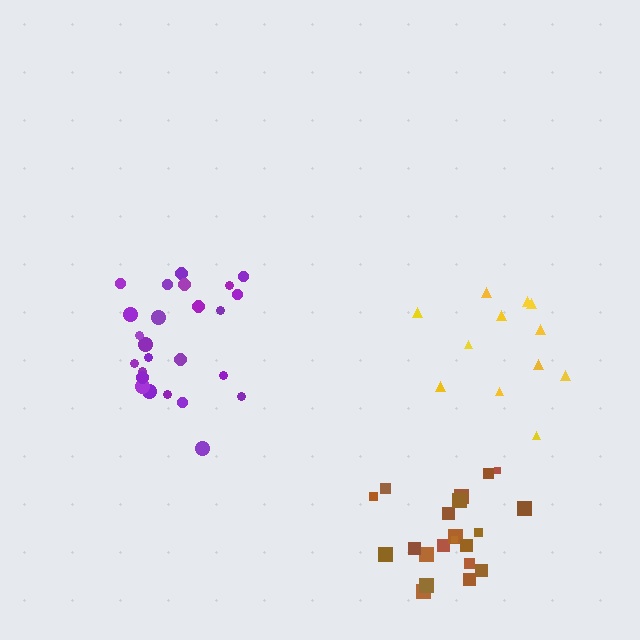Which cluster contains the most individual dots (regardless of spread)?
Purple (26).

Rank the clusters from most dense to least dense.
brown, purple, yellow.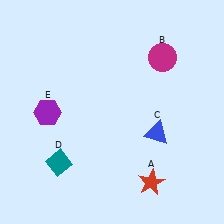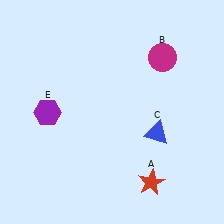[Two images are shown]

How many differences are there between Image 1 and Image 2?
There is 1 difference between the two images.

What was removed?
The teal diamond (D) was removed in Image 2.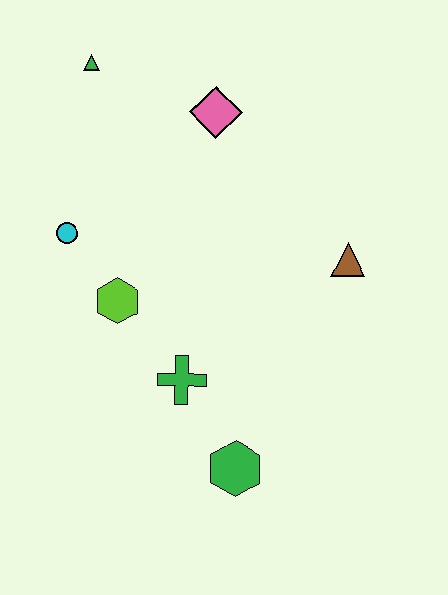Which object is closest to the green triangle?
The pink diamond is closest to the green triangle.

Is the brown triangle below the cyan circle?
Yes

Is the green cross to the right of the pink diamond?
No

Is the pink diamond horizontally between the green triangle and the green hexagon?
Yes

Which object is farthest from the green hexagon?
The green triangle is farthest from the green hexagon.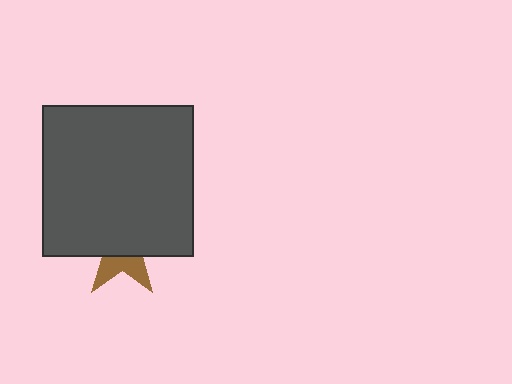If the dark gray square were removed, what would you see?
You would see the complete brown star.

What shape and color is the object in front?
The object in front is a dark gray square.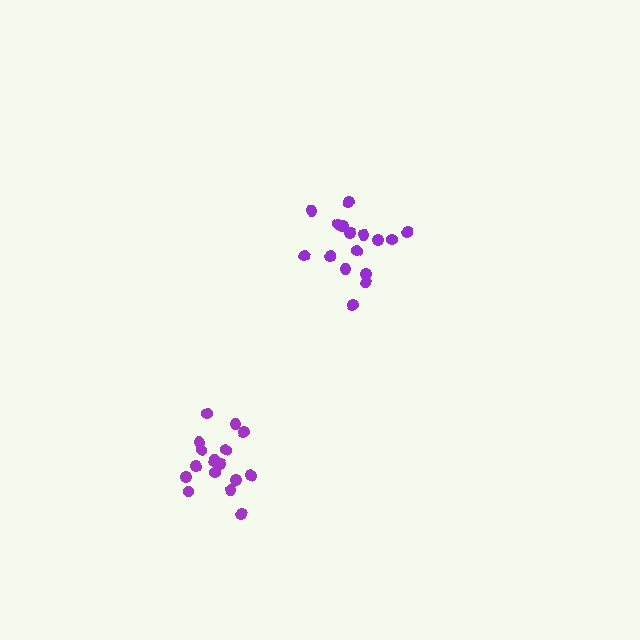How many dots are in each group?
Group 1: 16 dots, Group 2: 17 dots (33 total).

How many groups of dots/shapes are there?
There are 2 groups.